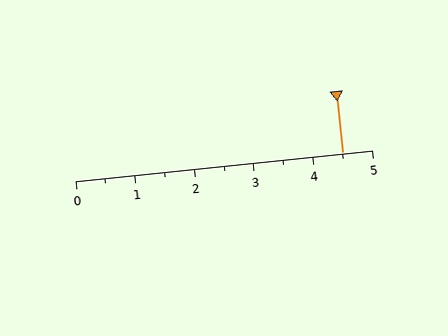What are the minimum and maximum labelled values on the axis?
The axis runs from 0 to 5.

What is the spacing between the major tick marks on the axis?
The major ticks are spaced 1 apart.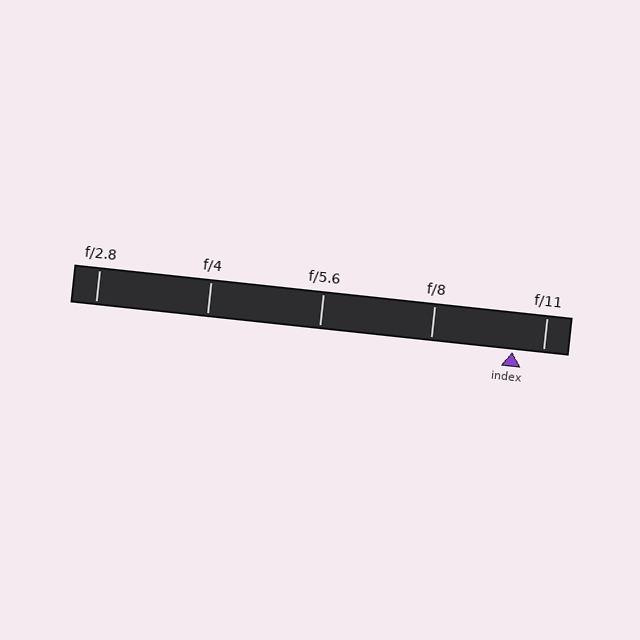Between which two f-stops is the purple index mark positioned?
The index mark is between f/8 and f/11.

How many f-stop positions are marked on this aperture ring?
There are 5 f-stop positions marked.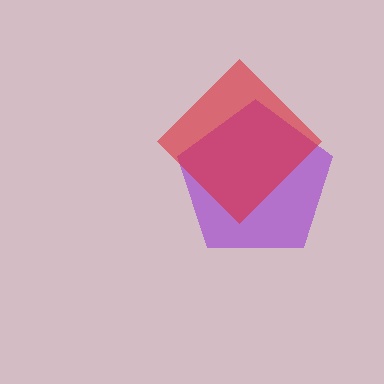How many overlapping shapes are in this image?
There are 2 overlapping shapes in the image.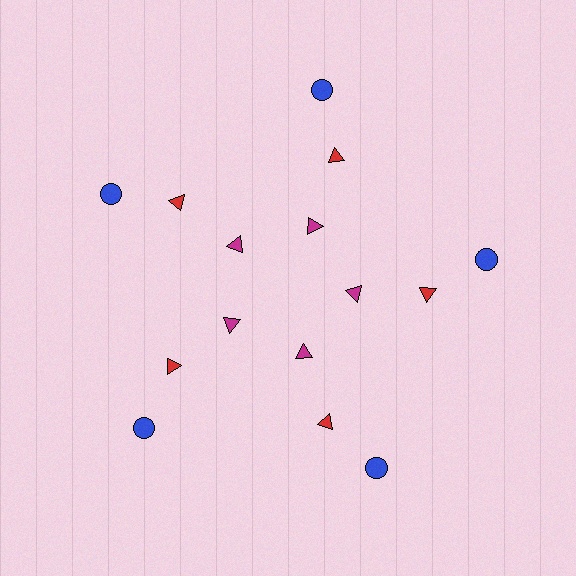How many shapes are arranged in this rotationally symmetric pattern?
There are 15 shapes, arranged in 5 groups of 3.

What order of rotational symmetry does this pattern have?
This pattern has 5-fold rotational symmetry.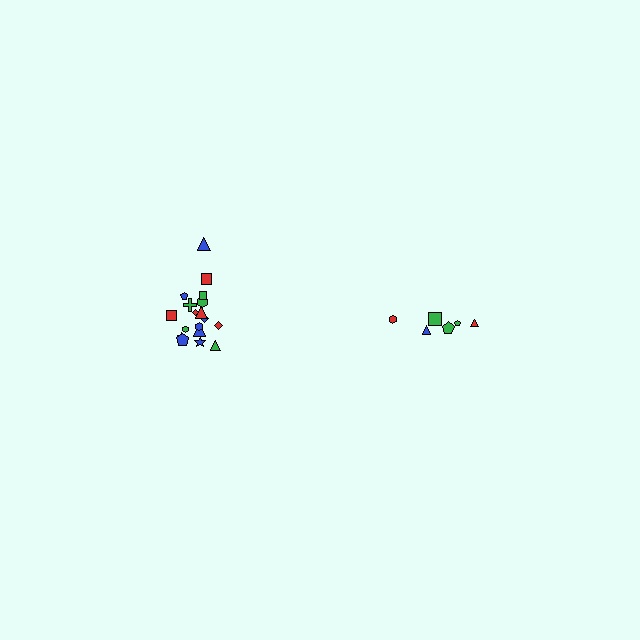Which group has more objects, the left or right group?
The left group.